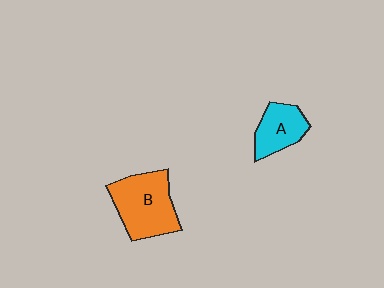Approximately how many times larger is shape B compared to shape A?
Approximately 1.7 times.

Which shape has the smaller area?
Shape A (cyan).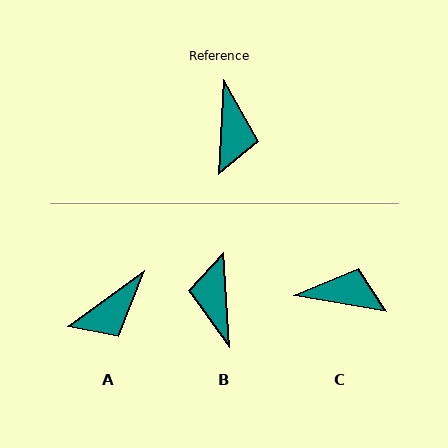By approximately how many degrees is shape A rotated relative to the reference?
Approximately 51 degrees clockwise.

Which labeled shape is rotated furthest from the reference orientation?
B, about 173 degrees away.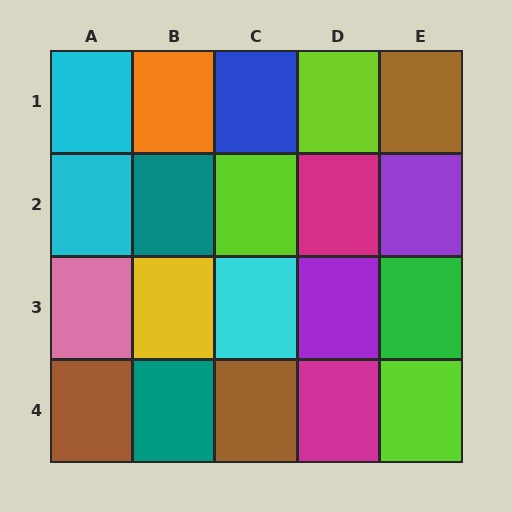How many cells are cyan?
3 cells are cyan.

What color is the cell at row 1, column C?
Blue.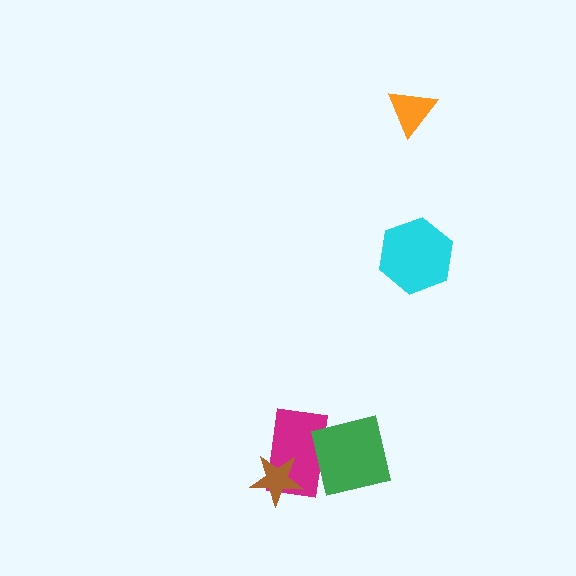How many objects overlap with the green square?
1 object overlaps with the green square.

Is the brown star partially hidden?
No, no other shape covers it.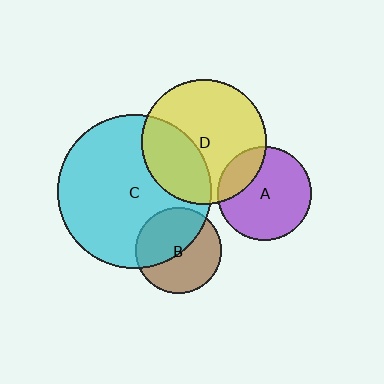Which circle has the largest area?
Circle C (cyan).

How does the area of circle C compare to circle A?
Approximately 2.7 times.